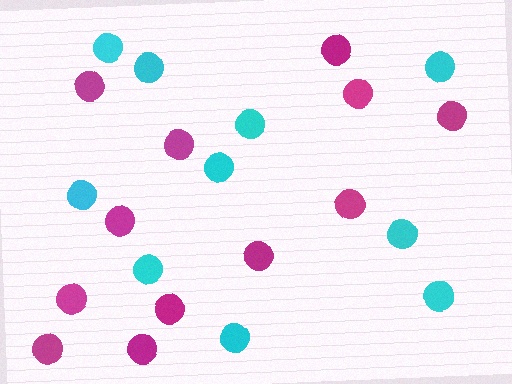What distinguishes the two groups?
There are 2 groups: one group of cyan circles (10) and one group of magenta circles (12).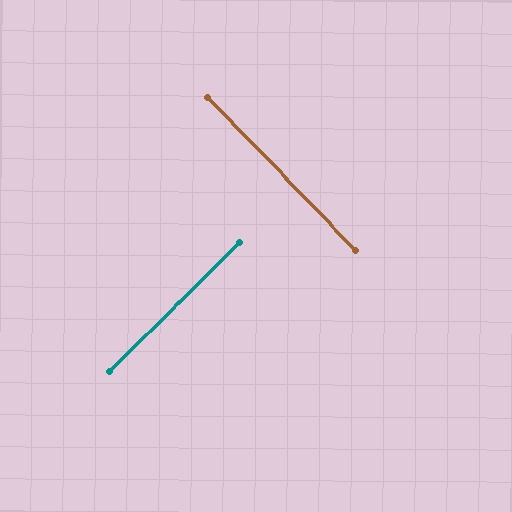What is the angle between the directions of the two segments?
Approximately 89 degrees.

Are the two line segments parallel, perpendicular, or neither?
Perpendicular — they meet at approximately 89°.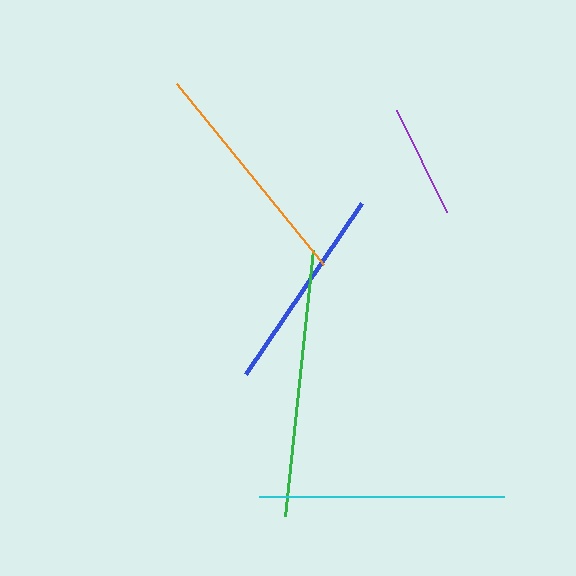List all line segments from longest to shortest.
From longest to shortest: green, cyan, orange, blue, purple.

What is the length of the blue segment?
The blue segment is approximately 206 pixels long.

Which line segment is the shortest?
The purple line is the shortest at approximately 114 pixels.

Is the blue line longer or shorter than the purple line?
The blue line is longer than the purple line.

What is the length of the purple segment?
The purple segment is approximately 114 pixels long.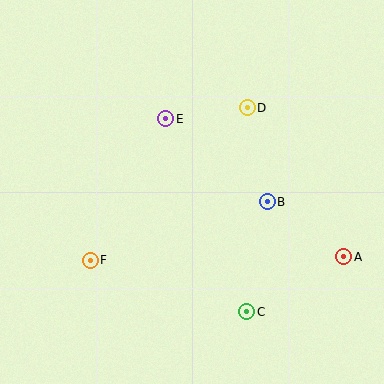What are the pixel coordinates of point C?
Point C is at (247, 312).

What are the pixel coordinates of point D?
Point D is at (247, 108).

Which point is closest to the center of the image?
Point B at (267, 202) is closest to the center.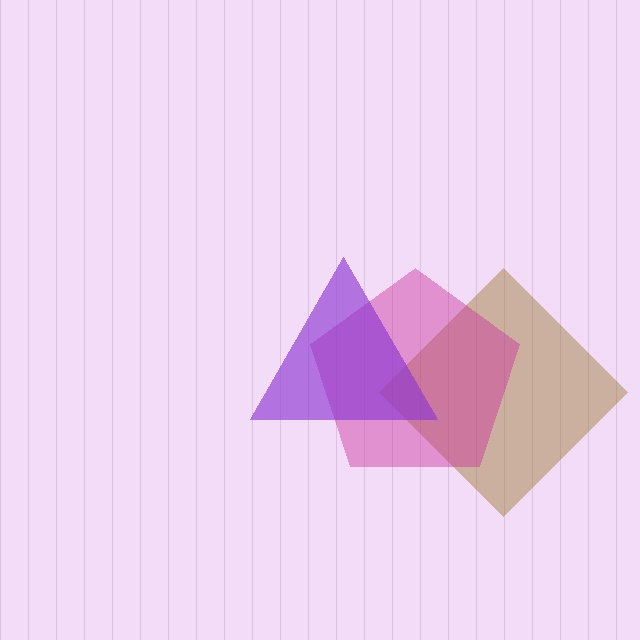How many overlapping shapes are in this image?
There are 3 overlapping shapes in the image.